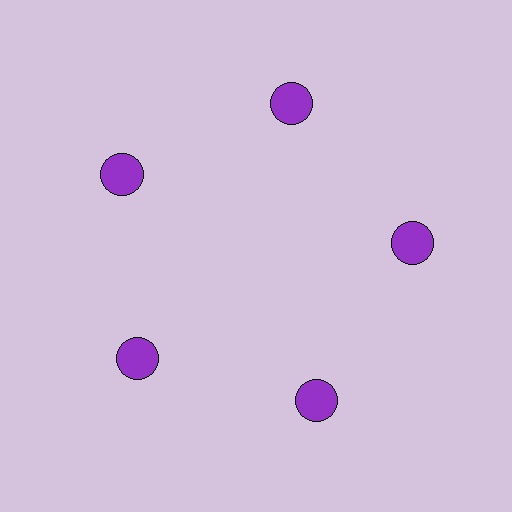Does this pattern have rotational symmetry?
Yes, this pattern has 5-fold rotational symmetry. It looks the same after rotating 72 degrees around the center.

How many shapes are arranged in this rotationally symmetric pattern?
There are 5 shapes, arranged in 5 groups of 1.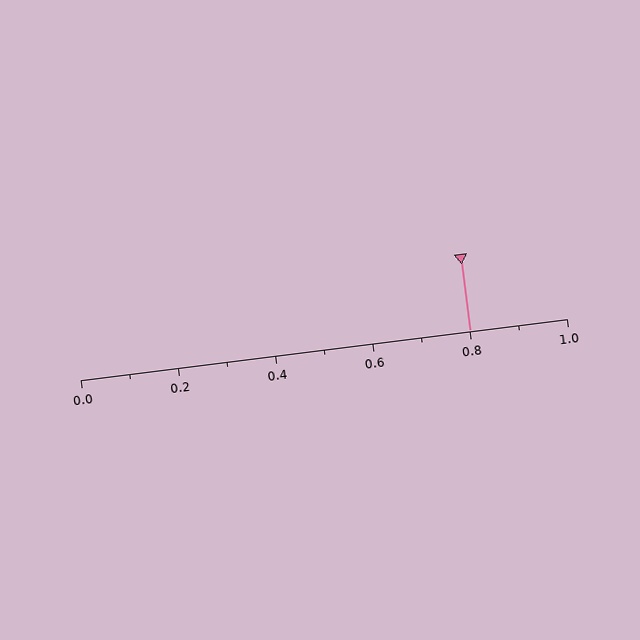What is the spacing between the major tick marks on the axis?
The major ticks are spaced 0.2 apart.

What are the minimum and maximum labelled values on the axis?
The axis runs from 0.0 to 1.0.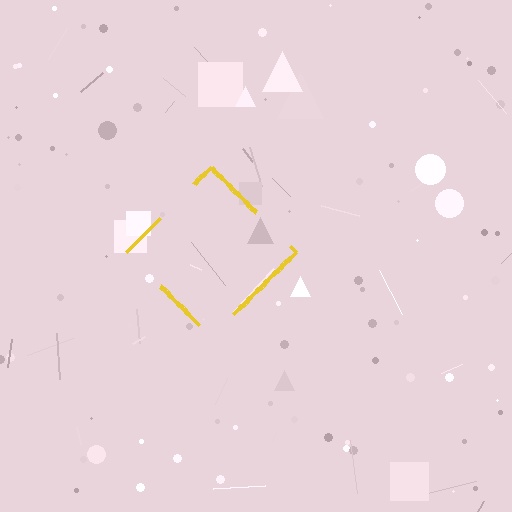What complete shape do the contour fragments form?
The contour fragments form a diamond.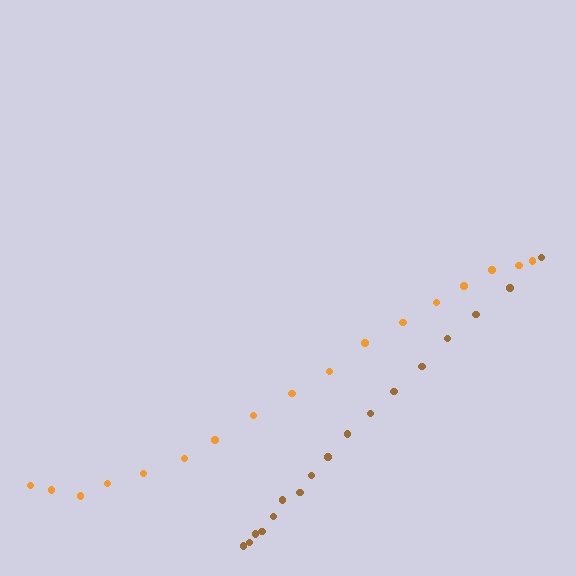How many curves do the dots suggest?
There are 2 distinct paths.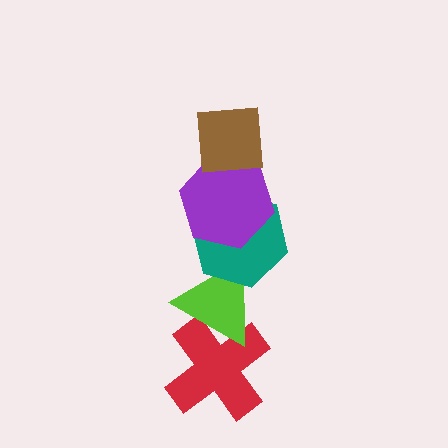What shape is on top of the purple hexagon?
The brown square is on top of the purple hexagon.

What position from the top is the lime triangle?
The lime triangle is 4th from the top.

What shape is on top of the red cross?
The lime triangle is on top of the red cross.